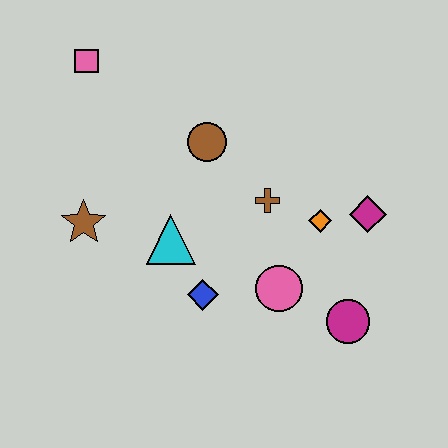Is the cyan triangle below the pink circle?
No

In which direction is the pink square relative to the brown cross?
The pink square is to the left of the brown cross.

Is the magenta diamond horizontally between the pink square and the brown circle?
No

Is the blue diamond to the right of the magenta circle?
No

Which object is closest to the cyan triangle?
The blue diamond is closest to the cyan triangle.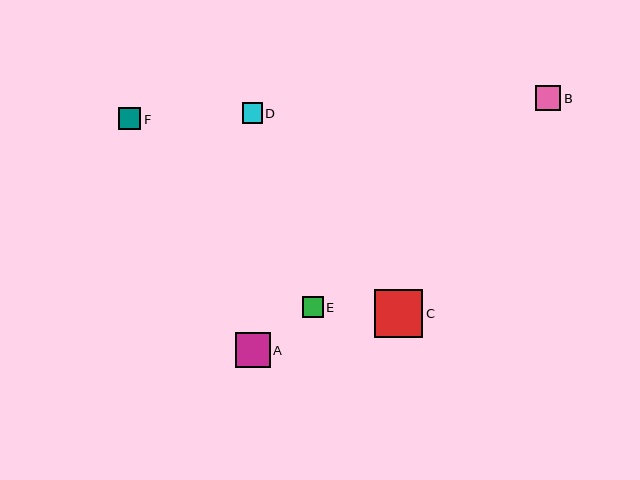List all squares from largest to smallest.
From largest to smallest: C, A, B, F, E, D.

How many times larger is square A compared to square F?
Square A is approximately 1.6 times the size of square F.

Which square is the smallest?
Square D is the smallest with a size of approximately 20 pixels.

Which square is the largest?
Square C is the largest with a size of approximately 48 pixels.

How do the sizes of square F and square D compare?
Square F and square D are approximately the same size.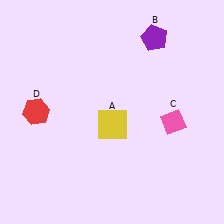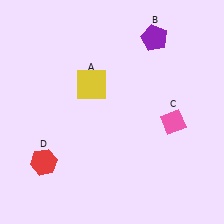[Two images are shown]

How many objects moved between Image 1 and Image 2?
2 objects moved between the two images.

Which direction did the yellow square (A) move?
The yellow square (A) moved up.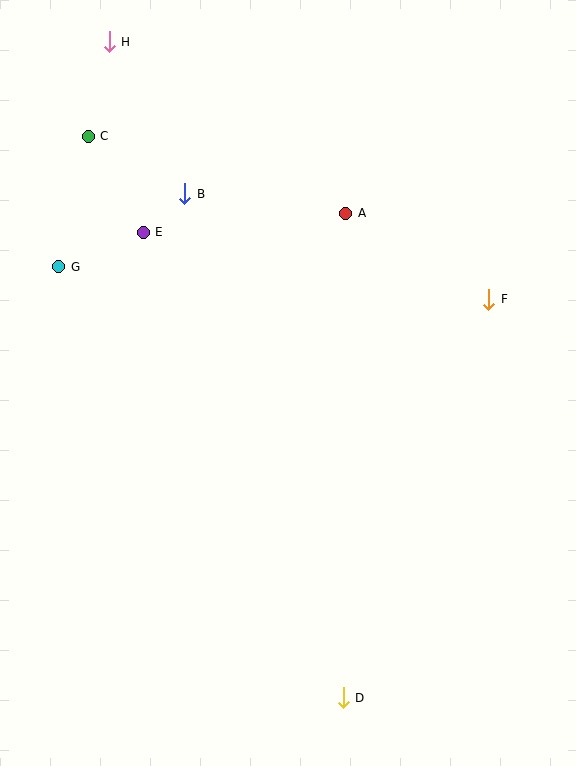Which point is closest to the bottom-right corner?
Point D is closest to the bottom-right corner.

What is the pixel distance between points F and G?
The distance between F and G is 431 pixels.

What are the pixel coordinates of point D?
Point D is at (343, 698).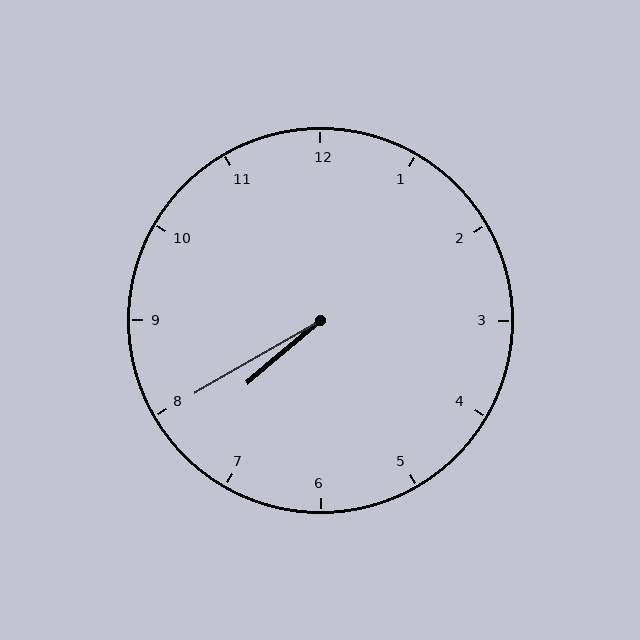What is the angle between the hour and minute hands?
Approximately 10 degrees.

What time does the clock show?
7:40.